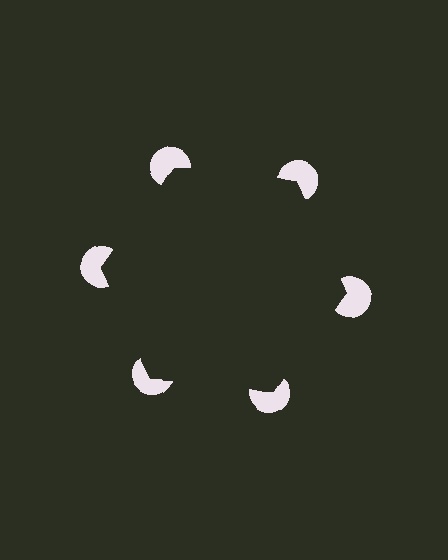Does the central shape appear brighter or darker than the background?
It typically appears slightly darker than the background, even though no actual brightness change is drawn.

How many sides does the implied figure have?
6 sides.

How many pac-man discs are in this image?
There are 6 — one at each vertex of the illusory hexagon.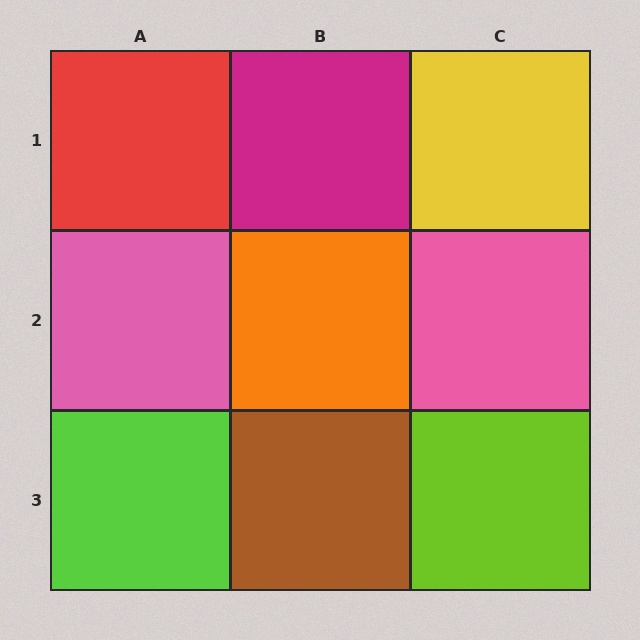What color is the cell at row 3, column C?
Lime.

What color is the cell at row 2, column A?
Pink.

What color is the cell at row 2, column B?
Orange.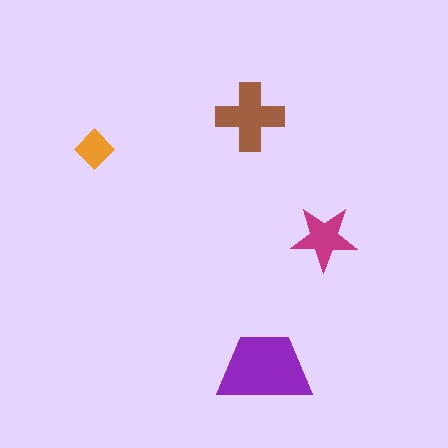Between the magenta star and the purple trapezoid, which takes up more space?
The purple trapezoid.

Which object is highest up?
The brown cross is topmost.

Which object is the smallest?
The orange diamond.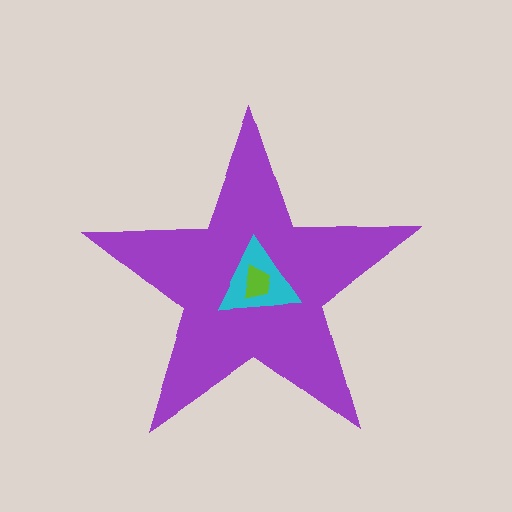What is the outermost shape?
The purple star.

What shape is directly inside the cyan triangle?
The lime trapezoid.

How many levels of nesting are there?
3.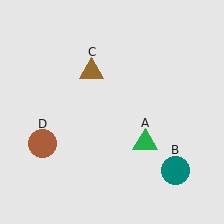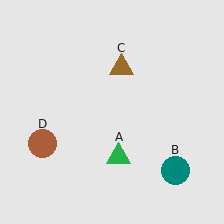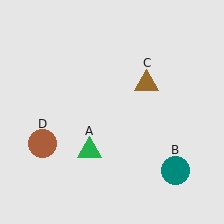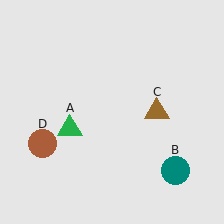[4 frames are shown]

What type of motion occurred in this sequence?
The green triangle (object A), brown triangle (object C) rotated clockwise around the center of the scene.